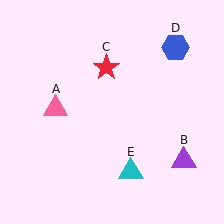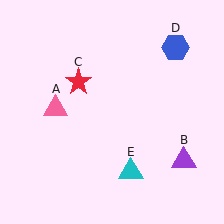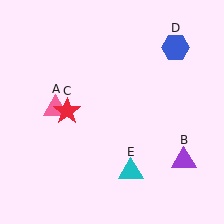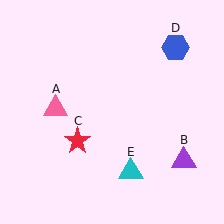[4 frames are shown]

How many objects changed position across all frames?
1 object changed position: red star (object C).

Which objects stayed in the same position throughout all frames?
Pink triangle (object A) and purple triangle (object B) and blue hexagon (object D) and cyan triangle (object E) remained stationary.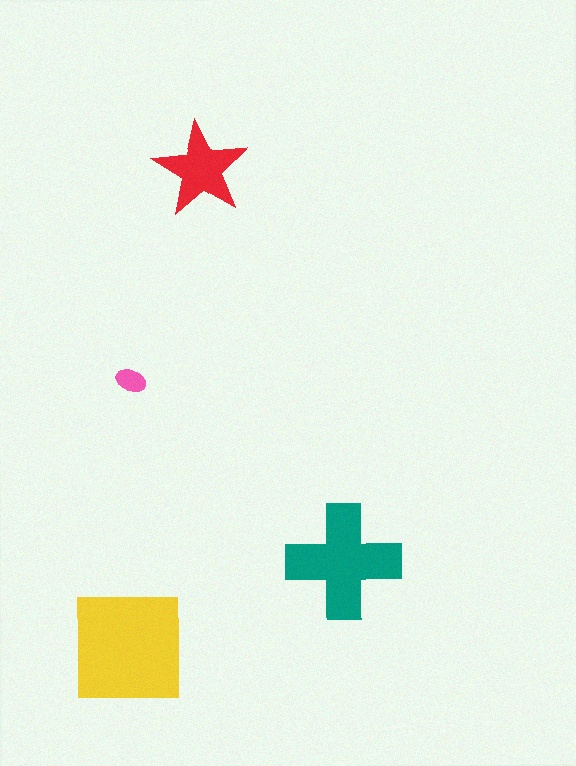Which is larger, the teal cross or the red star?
The teal cross.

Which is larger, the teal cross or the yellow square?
The yellow square.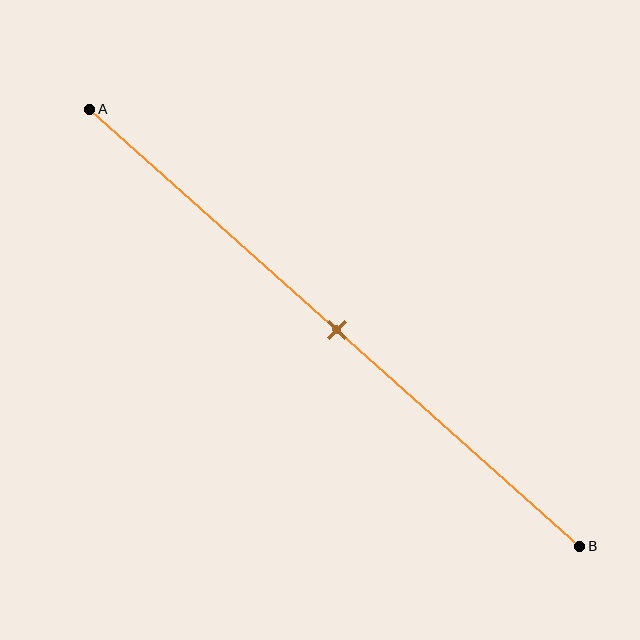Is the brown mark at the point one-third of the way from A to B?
No, the mark is at about 50% from A, not at the 33% one-third point.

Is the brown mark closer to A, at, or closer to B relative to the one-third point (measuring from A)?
The brown mark is closer to point B than the one-third point of segment AB.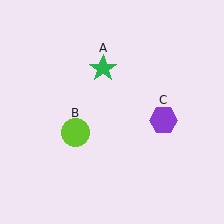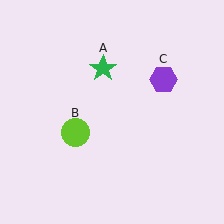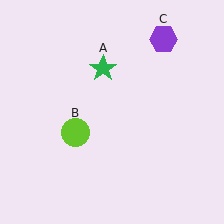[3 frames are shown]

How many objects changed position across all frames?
1 object changed position: purple hexagon (object C).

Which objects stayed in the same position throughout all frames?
Green star (object A) and lime circle (object B) remained stationary.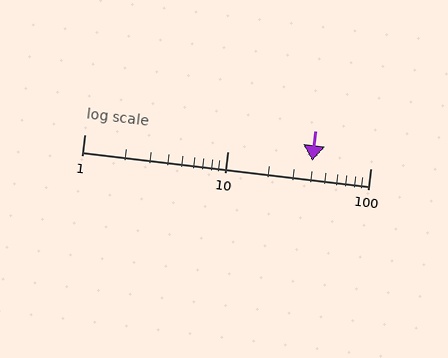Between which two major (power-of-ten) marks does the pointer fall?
The pointer is between 10 and 100.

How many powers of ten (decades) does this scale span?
The scale spans 2 decades, from 1 to 100.